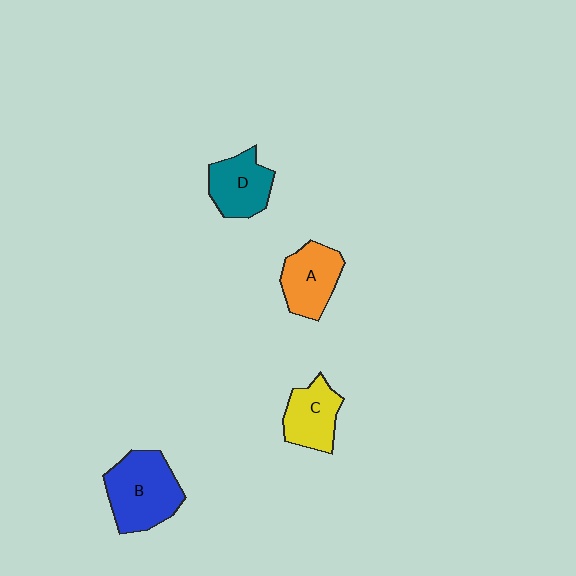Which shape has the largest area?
Shape B (blue).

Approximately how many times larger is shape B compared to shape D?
Approximately 1.4 times.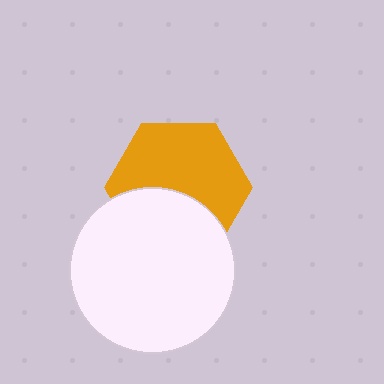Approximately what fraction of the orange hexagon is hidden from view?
Roughly 38% of the orange hexagon is hidden behind the white circle.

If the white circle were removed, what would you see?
You would see the complete orange hexagon.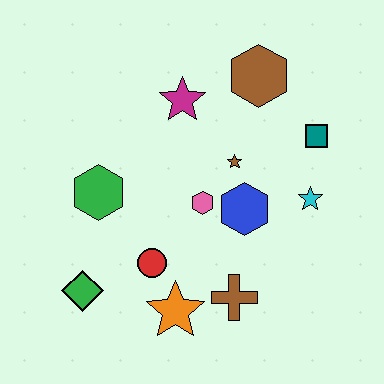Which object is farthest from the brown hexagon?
The green diamond is farthest from the brown hexagon.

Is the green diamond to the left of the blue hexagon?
Yes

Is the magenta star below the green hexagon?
No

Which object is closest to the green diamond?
The red circle is closest to the green diamond.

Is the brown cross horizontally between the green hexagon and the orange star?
No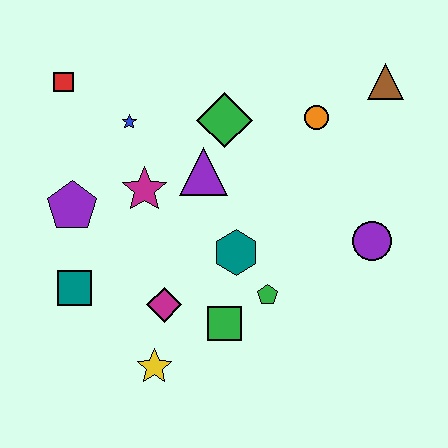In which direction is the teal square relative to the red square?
The teal square is below the red square.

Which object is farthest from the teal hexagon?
The red square is farthest from the teal hexagon.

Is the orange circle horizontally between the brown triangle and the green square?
Yes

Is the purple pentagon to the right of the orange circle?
No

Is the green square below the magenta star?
Yes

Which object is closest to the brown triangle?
The orange circle is closest to the brown triangle.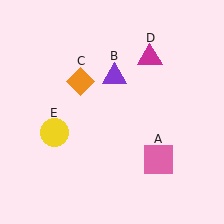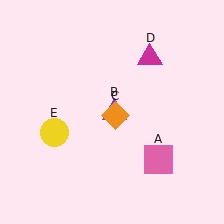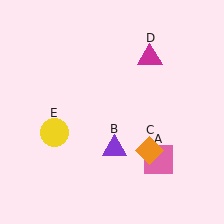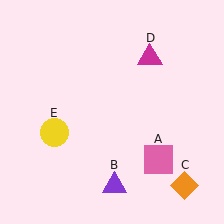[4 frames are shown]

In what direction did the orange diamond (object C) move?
The orange diamond (object C) moved down and to the right.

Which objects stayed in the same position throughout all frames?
Pink square (object A) and magenta triangle (object D) and yellow circle (object E) remained stationary.